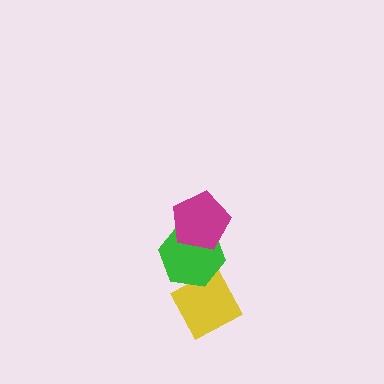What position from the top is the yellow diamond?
The yellow diamond is 3rd from the top.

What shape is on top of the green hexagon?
The magenta pentagon is on top of the green hexagon.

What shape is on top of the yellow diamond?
The green hexagon is on top of the yellow diamond.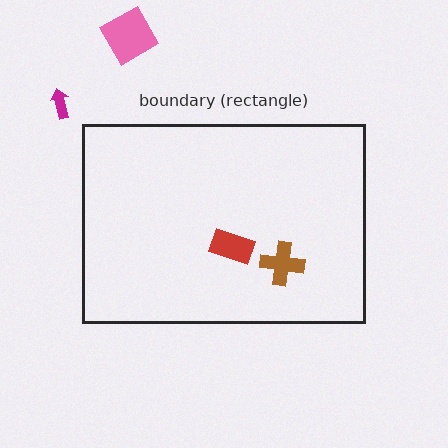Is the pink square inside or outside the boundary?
Outside.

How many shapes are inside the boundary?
2 inside, 2 outside.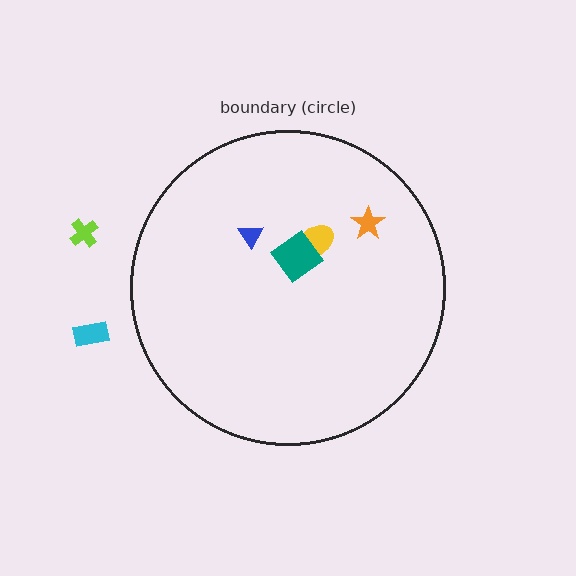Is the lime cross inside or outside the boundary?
Outside.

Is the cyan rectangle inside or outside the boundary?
Outside.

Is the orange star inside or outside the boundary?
Inside.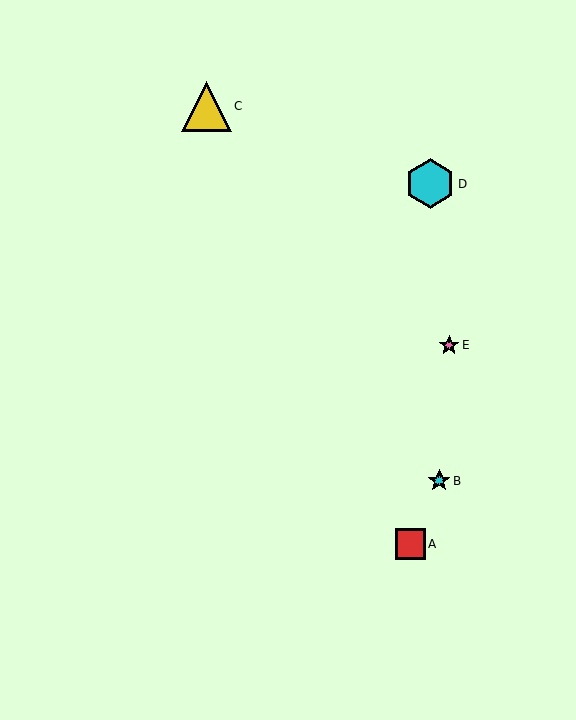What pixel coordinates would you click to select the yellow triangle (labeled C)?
Click at (206, 106) to select the yellow triangle C.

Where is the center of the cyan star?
The center of the cyan star is at (439, 481).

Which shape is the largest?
The yellow triangle (labeled C) is the largest.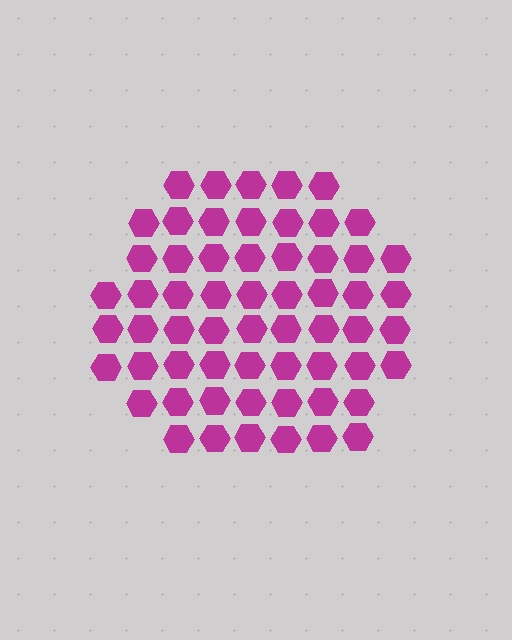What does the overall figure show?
The overall figure shows a hexagon.